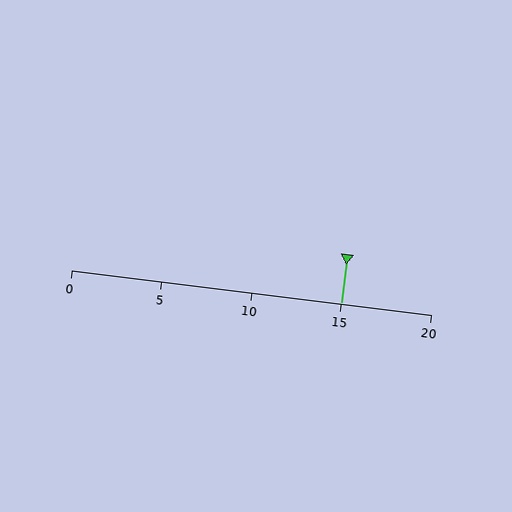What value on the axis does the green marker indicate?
The marker indicates approximately 15.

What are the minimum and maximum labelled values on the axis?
The axis runs from 0 to 20.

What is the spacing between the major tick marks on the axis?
The major ticks are spaced 5 apart.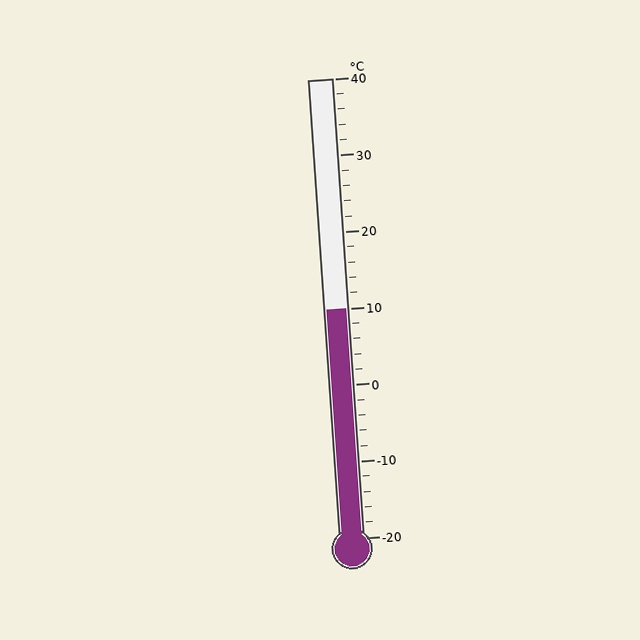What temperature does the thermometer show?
The thermometer shows approximately 10°C.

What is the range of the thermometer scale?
The thermometer scale ranges from -20°C to 40°C.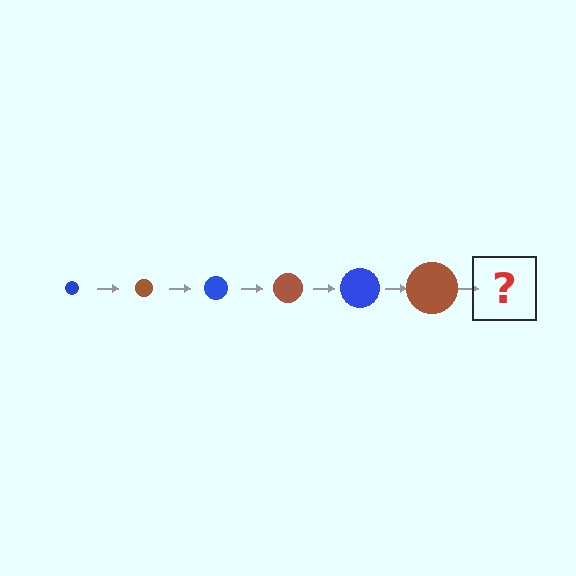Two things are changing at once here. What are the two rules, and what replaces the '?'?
The two rules are that the circle grows larger each step and the color cycles through blue and brown. The '?' should be a blue circle, larger than the previous one.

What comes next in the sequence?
The next element should be a blue circle, larger than the previous one.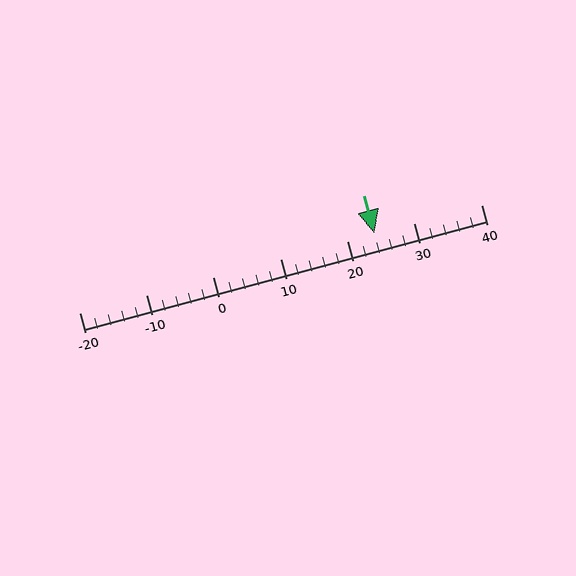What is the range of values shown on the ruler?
The ruler shows values from -20 to 40.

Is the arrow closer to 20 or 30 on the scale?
The arrow is closer to 20.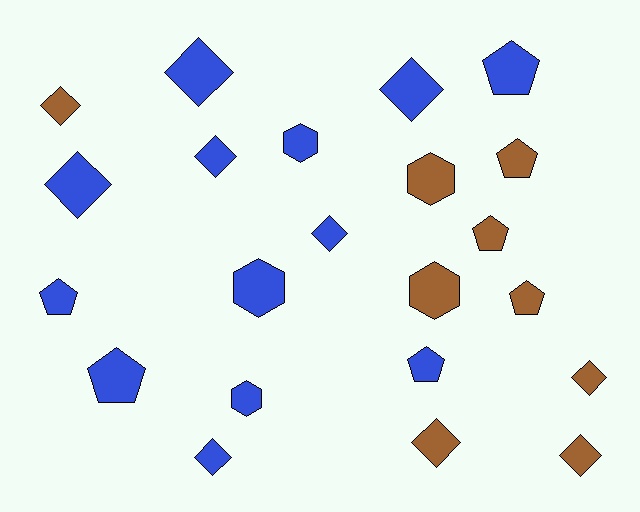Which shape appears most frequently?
Diamond, with 10 objects.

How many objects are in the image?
There are 22 objects.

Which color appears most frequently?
Blue, with 13 objects.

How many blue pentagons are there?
There are 4 blue pentagons.